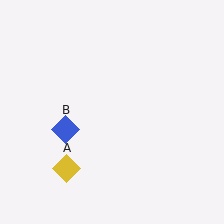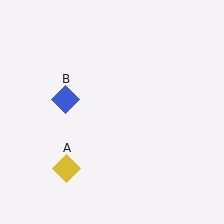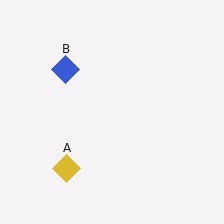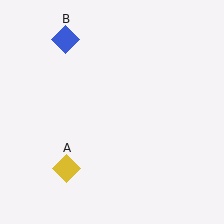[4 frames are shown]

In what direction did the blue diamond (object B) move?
The blue diamond (object B) moved up.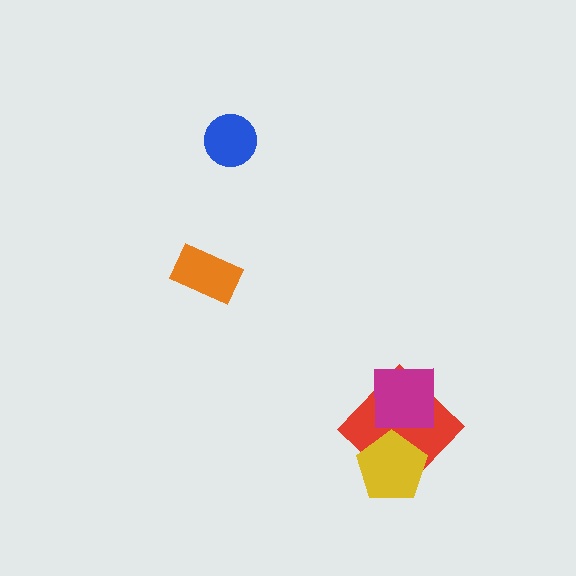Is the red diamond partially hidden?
Yes, it is partially covered by another shape.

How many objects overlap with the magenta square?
1 object overlaps with the magenta square.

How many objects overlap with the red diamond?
2 objects overlap with the red diamond.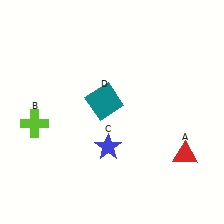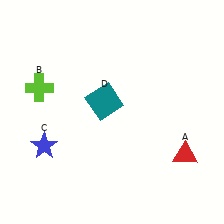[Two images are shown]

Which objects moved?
The objects that moved are: the lime cross (B), the blue star (C).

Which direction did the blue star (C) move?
The blue star (C) moved left.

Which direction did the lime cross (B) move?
The lime cross (B) moved up.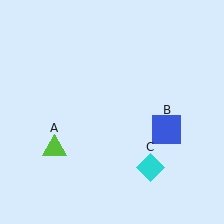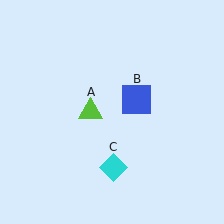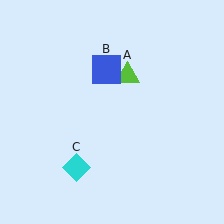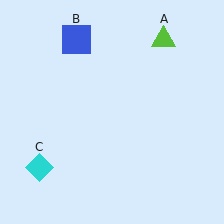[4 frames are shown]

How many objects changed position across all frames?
3 objects changed position: lime triangle (object A), blue square (object B), cyan diamond (object C).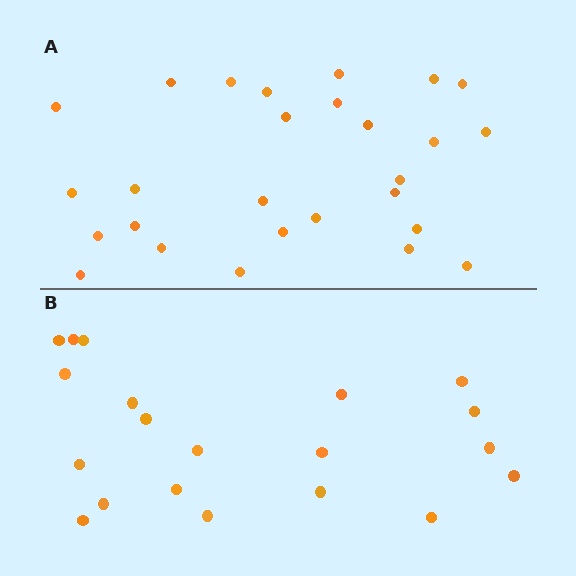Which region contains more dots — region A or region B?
Region A (the top region) has more dots.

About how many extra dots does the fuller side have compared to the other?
Region A has roughly 8 or so more dots than region B.